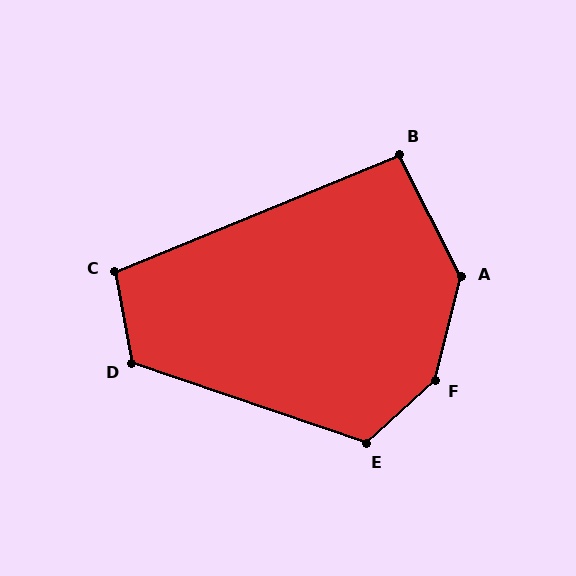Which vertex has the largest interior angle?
F, at approximately 147 degrees.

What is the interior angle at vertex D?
Approximately 119 degrees (obtuse).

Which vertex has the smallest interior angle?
B, at approximately 95 degrees.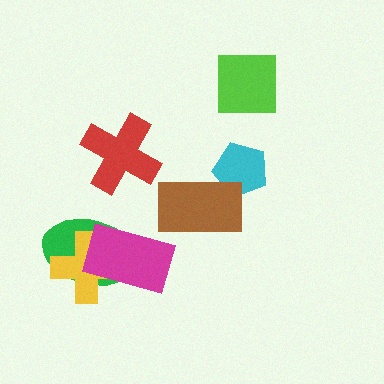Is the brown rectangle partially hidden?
No, no other shape covers it.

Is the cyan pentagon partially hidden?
Yes, it is partially covered by another shape.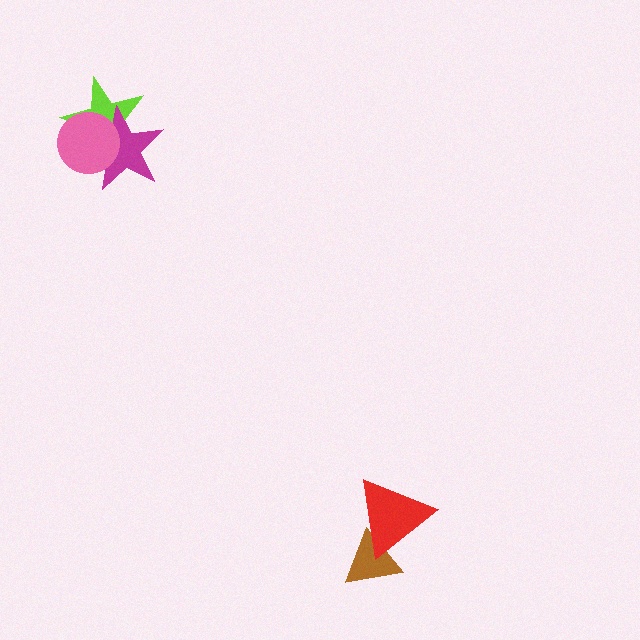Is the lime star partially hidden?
Yes, it is partially covered by another shape.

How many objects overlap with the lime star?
2 objects overlap with the lime star.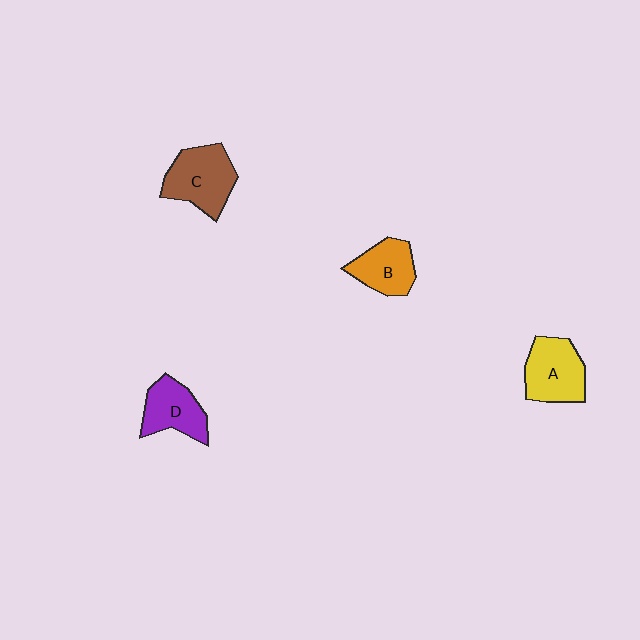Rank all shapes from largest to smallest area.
From largest to smallest: C (brown), A (yellow), D (purple), B (orange).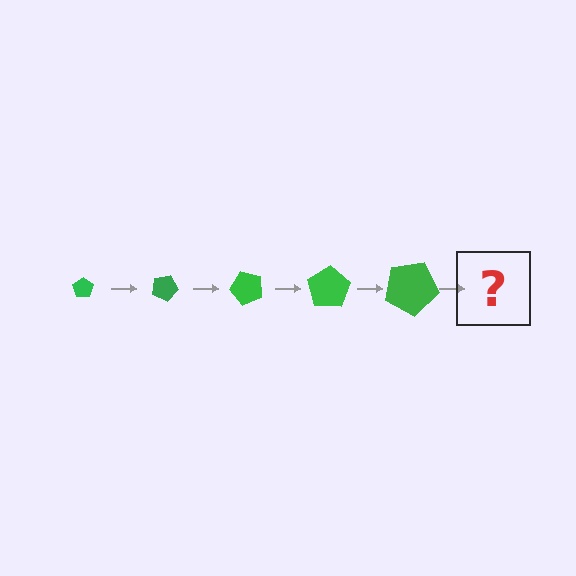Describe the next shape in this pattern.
It should be a pentagon, larger than the previous one and rotated 125 degrees from the start.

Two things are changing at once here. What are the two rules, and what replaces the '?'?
The two rules are that the pentagon grows larger each step and it rotates 25 degrees each step. The '?' should be a pentagon, larger than the previous one and rotated 125 degrees from the start.